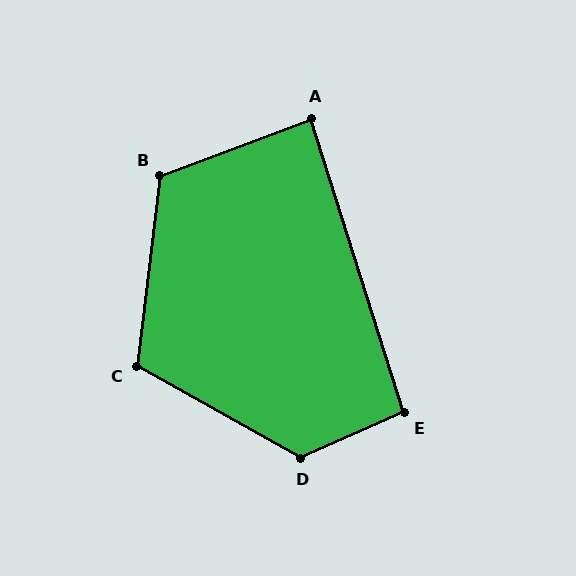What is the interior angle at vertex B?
Approximately 117 degrees (obtuse).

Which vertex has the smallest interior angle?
A, at approximately 87 degrees.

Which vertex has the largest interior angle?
D, at approximately 127 degrees.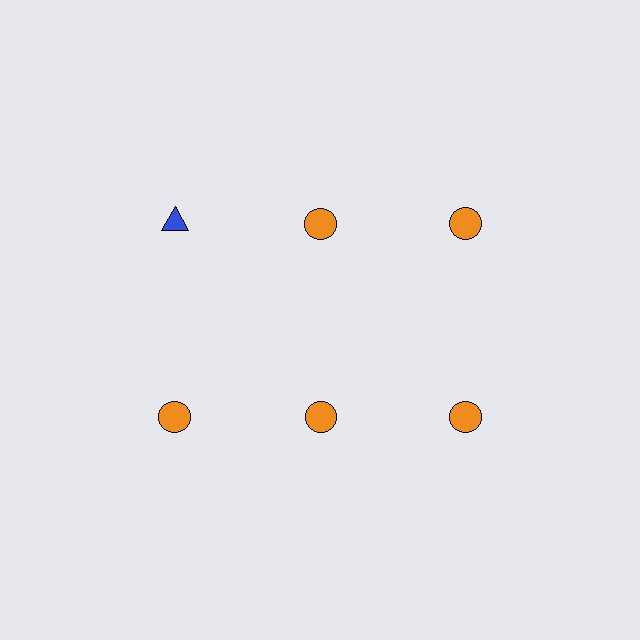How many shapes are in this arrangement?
There are 6 shapes arranged in a grid pattern.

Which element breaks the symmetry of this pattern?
The blue triangle in the top row, leftmost column breaks the symmetry. All other shapes are orange circles.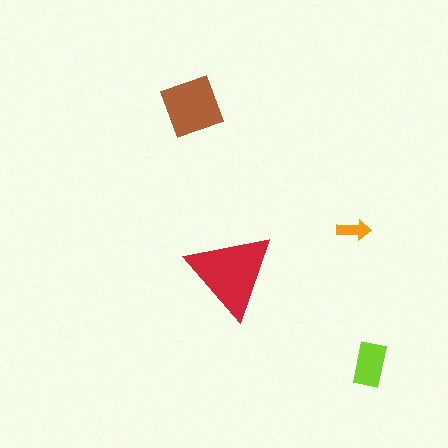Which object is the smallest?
The orange arrow.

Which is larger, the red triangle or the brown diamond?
The red triangle.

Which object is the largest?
The red triangle.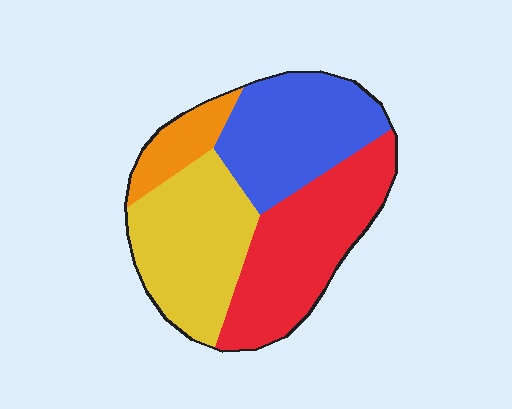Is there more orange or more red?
Red.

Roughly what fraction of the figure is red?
Red takes up about one third (1/3) of the figure.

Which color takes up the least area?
Orange, at roughly 10%.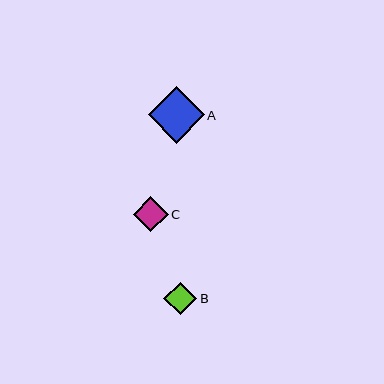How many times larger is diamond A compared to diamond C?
Diamond A is approximately 1.6 times the size of diamond C.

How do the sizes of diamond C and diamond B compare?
Diamond C and diamond B are approximately the same size.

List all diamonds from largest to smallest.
From largest to smallest: A, C, B.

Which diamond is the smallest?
Diamond B is the smallest with a size of approximately 33 pixels.